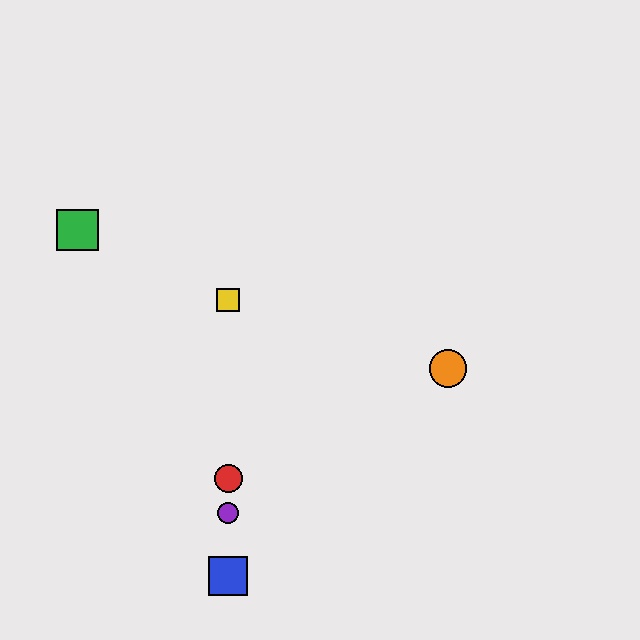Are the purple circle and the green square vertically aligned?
No, the purple circle is at x≈228 and the green square is at x≈78.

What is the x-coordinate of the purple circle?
The purple circle is at x≈228.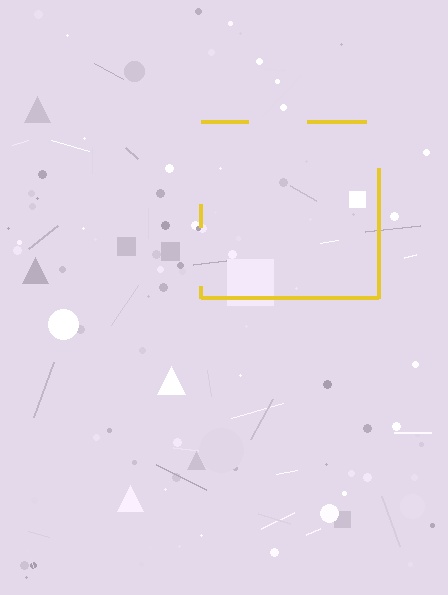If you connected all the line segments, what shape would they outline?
They would outline a square.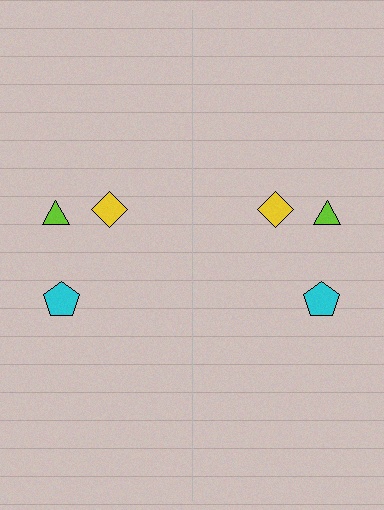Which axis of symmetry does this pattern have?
The pattern has a vertical axis of symmetry running through the center of the image.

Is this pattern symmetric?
Yes, this pattern has bilateral (reflection) symmetry.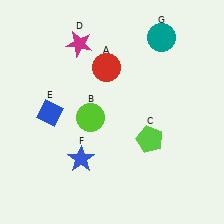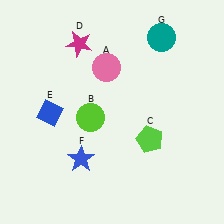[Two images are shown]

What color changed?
The circle (A) changed from red in Image 1 to pink in Image 2.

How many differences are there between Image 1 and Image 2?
There is 1 difference between the two images.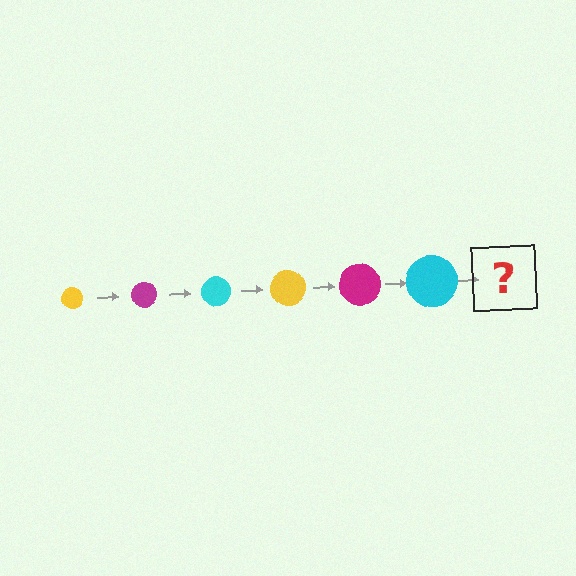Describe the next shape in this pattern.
It should be a yellow circle, larger than the previous one.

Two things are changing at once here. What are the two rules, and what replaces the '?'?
The two rules are that the circle grows larger each step and the color cycles through yellow, magenta, and cyan. The '?' should be a yellow circle, larger than the previous one.